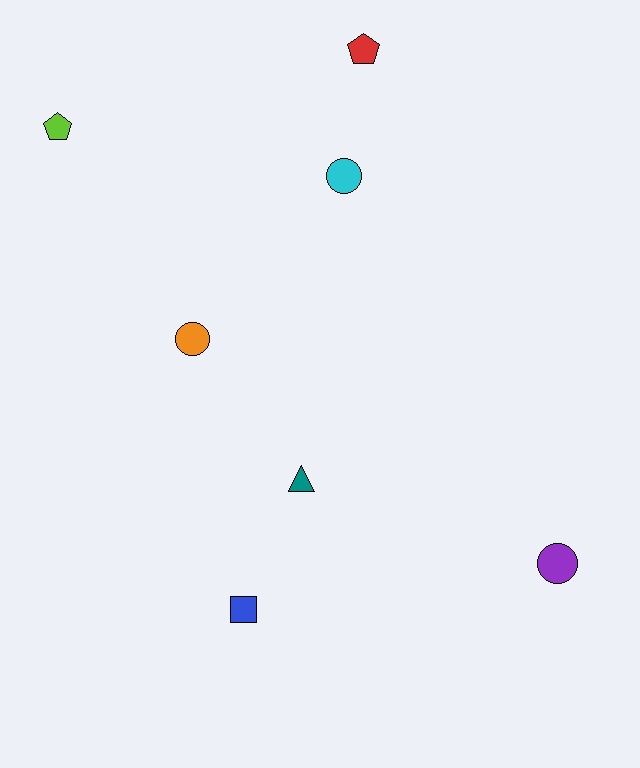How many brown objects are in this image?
There are no brown objects.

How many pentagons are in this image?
There are 2 pentagons.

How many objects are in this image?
There are 7 objects.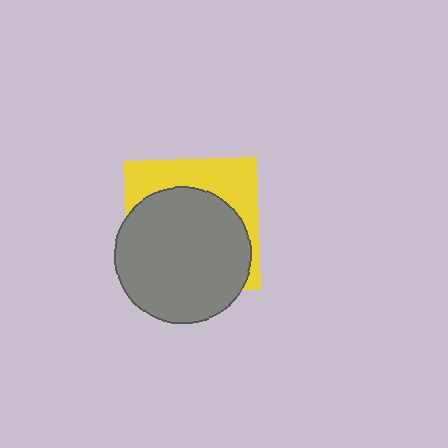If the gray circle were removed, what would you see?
You would see the complete yellow square.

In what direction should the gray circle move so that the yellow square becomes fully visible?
The gray circle should move down. That is the shortest direction to clear the overlap and leave the yellow square fully visible.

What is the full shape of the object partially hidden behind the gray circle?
The partially hidden object is a yellow square.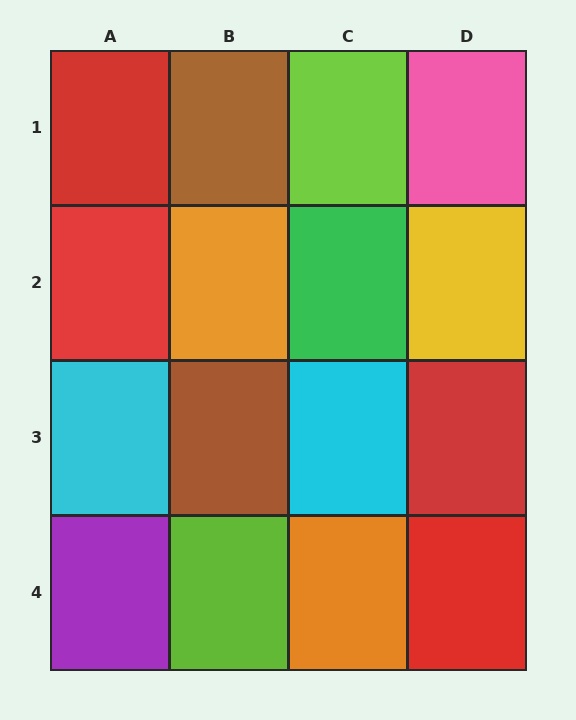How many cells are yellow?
1 cell is yellow.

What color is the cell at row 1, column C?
Lime.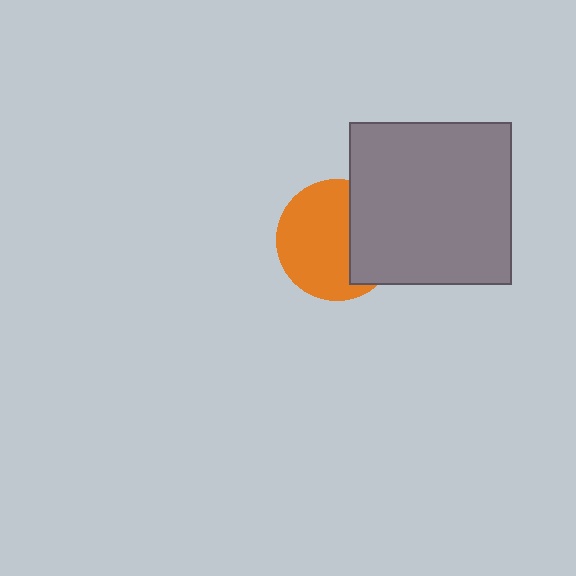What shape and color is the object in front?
The object in front is a gray square.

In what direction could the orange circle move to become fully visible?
The orange circle could move left. That would shift it out from behind the gray square entirely.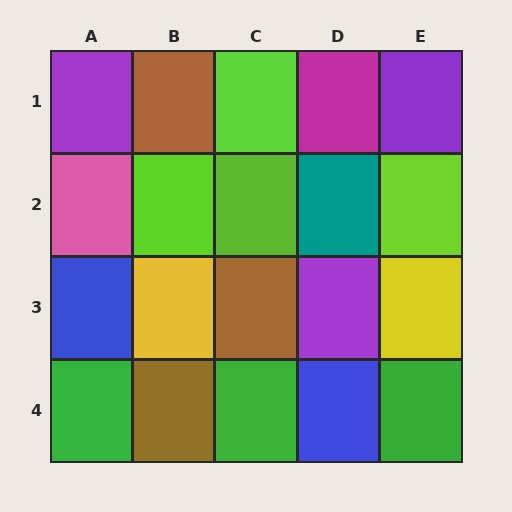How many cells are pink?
1 cell is pink.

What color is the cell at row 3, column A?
Blue.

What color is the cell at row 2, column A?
Pink.